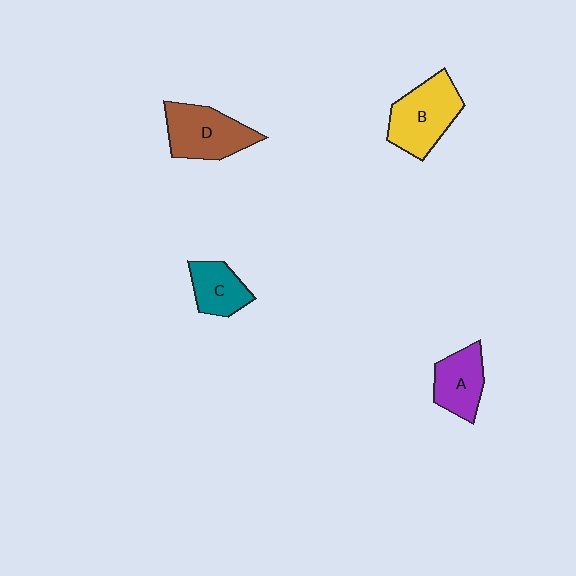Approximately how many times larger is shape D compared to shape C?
Approximately 1.5 times.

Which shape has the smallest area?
Shape C (teal).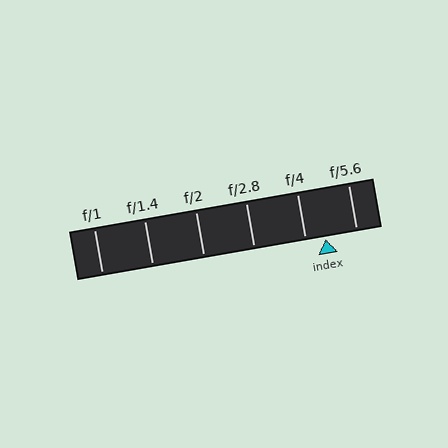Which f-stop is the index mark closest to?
The index mark is closest to f/4.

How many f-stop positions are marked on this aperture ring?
There are 6 f-stop positions marked.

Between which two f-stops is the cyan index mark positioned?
The index mark is between f/4 and f/5.6.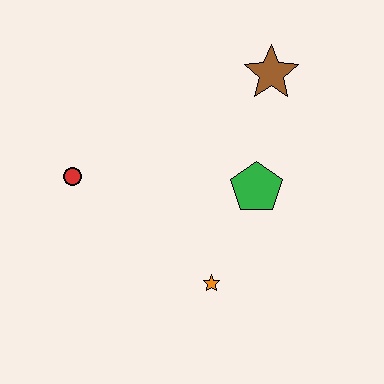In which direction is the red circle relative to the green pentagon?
The red circle is to the left of the green pentagon.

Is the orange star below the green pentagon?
Yes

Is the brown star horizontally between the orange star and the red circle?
No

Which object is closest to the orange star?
The green pentagon is closest to the orange star.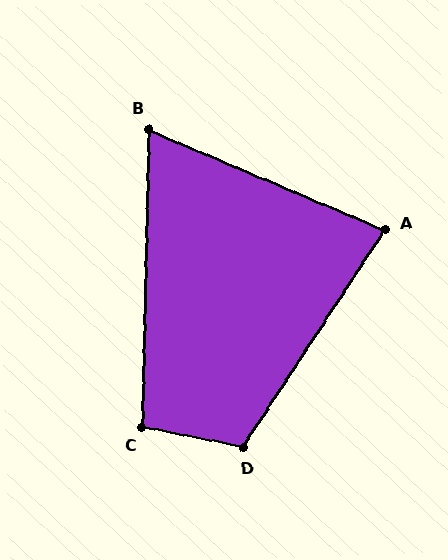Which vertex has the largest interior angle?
D, at approximately 112 degrees.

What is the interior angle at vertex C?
Approximately 100 degrees (obtuse).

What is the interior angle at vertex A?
Approximately 80 degrees (acute).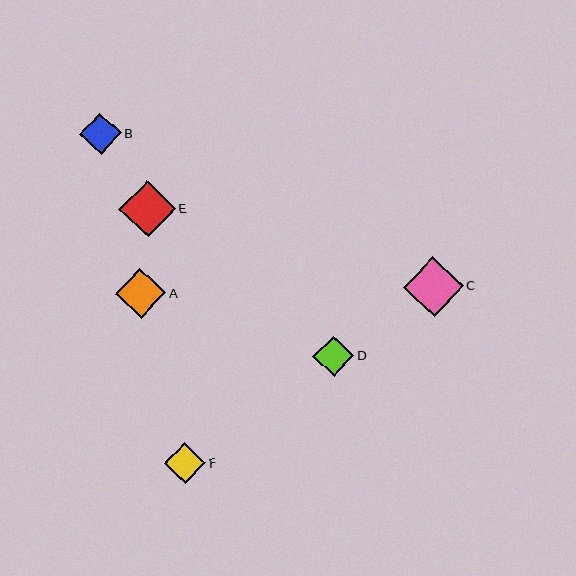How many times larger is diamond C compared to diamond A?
Diamond C is approximately 1.2 times the size of diamond A.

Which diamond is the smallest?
Diamond F is the smallest with a size of approximately 41 pixels.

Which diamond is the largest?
Diamond C is the largest with a size of approximately 59 pixels.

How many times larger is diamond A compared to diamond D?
Diamond A is approximately 1.2 times the size of diamond D.